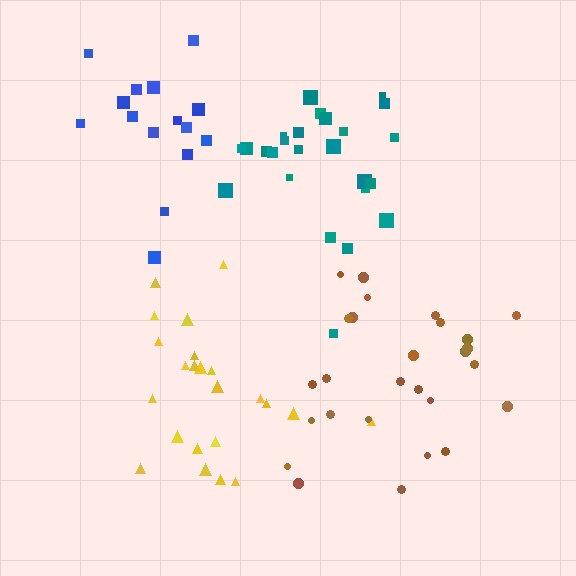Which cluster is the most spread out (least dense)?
Blue.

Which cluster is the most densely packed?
Teal.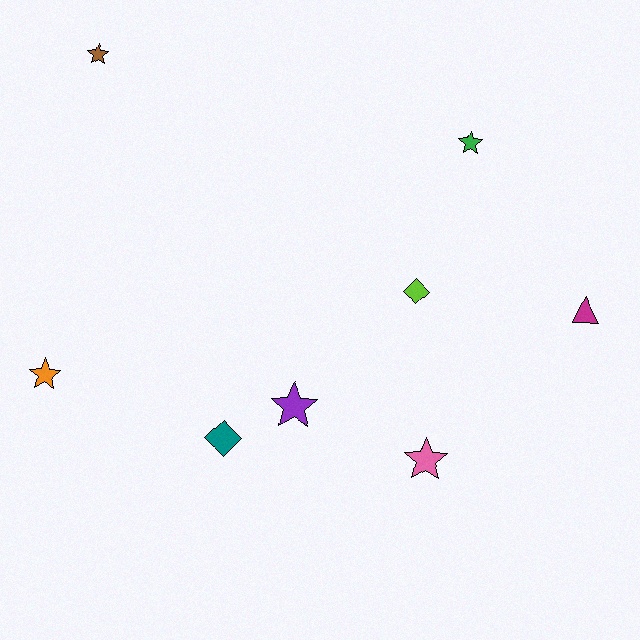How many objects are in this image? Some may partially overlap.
There are 8 objects.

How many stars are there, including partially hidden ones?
There are 5 stars.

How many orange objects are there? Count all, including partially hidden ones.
There is 1 orange object.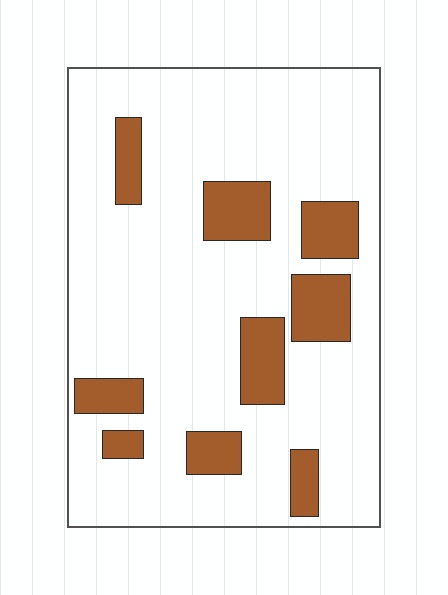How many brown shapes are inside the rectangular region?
9.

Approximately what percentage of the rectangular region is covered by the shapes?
Approximately 20%.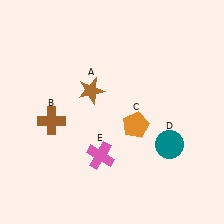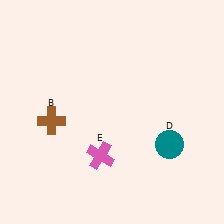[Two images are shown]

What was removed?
The orange pentagon (C), the brown star (A) were removed in Image 2.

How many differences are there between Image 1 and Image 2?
There are 2 differences between the two images.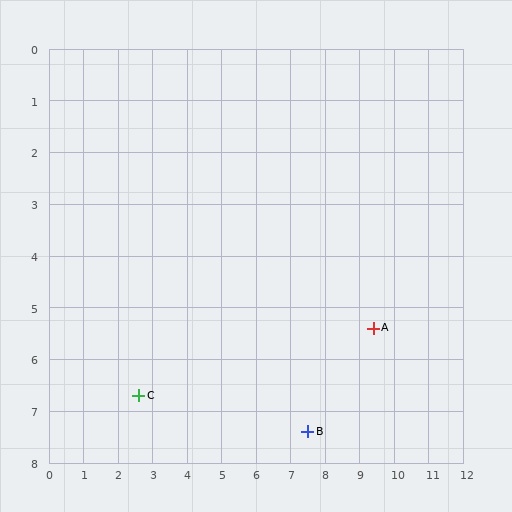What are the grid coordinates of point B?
Point B is at approximately (7.5, 7.4).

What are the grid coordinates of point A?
Point A is at approximately (9.4, 5.4).